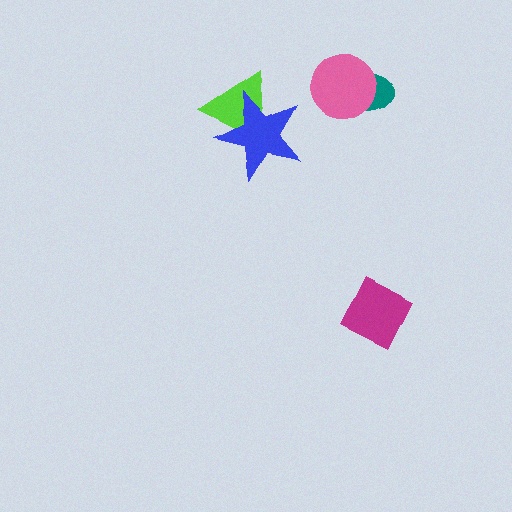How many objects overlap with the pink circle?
1 object overlaps with the pink circle.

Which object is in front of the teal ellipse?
The pink circle is in front of the teal ellipse.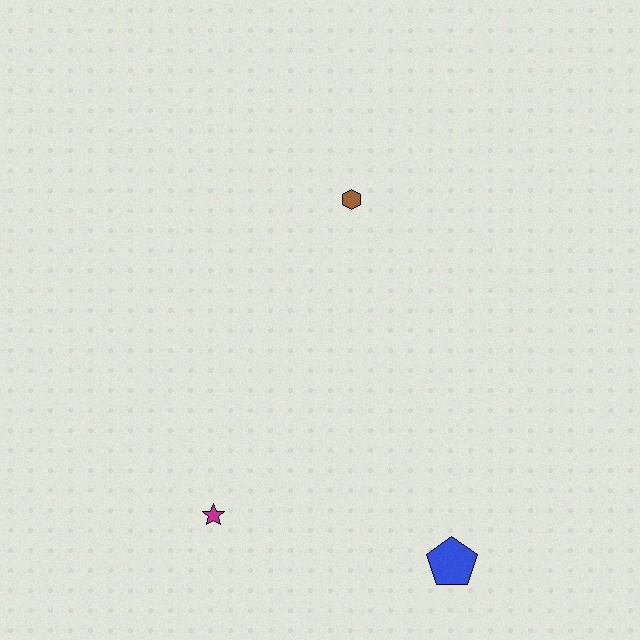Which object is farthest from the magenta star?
The brown hexagon is farthest from the magenta star.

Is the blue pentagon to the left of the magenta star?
No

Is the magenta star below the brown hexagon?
Yes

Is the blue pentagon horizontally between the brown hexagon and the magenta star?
No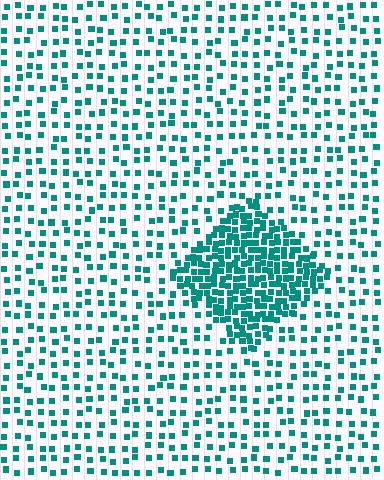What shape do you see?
I see a diamond.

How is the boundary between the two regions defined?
The boundary is defined by a change in element density (approximately 2.9x ratio). All elements are the same color, size, and shape.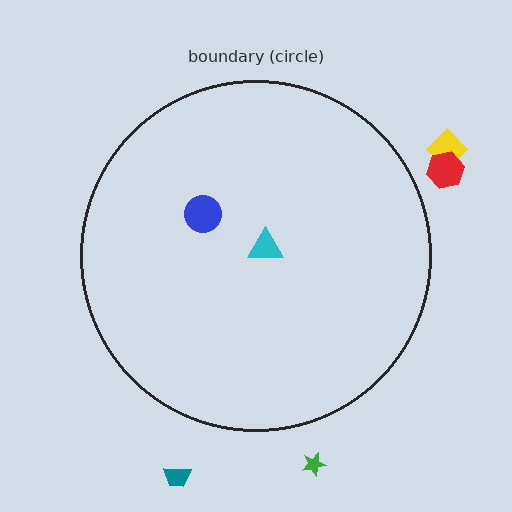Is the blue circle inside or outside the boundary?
Inside.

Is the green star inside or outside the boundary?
Outside.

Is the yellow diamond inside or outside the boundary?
Outside.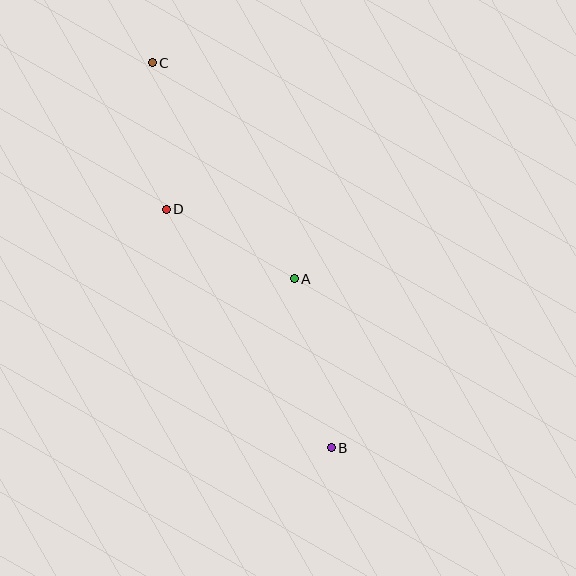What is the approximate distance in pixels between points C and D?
The distance between C and D is approximately 147 pixels.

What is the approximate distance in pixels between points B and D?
The distance between B and D is approximately 290 pixels.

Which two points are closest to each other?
Points A and D are closest to each other.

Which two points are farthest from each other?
Points B and C are farthest from each other.